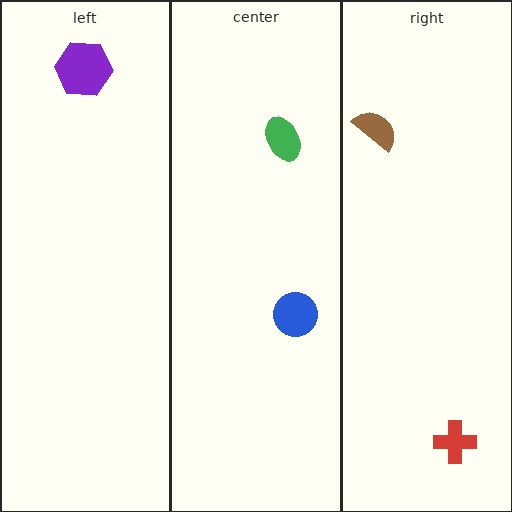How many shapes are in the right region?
2.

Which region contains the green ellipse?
The center region.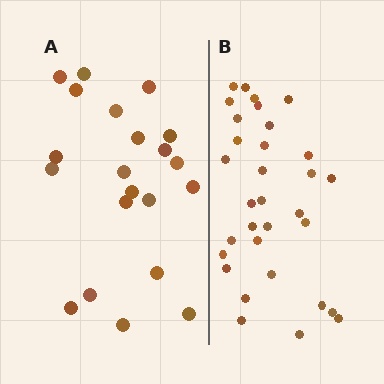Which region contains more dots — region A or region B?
Region B (the right region) has more dots.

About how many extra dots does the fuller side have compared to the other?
Region B has roughly 12 or so more dots than region A.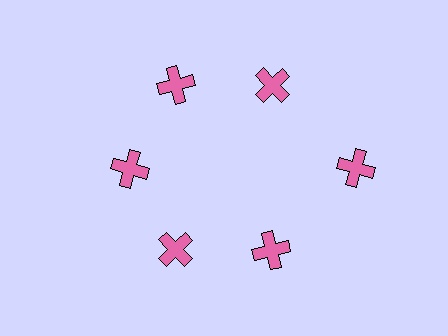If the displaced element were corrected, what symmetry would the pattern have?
It would have 6-fold rotational symmetry — the pattern would map onto itself every 60 degrees.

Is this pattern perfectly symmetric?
No. The 6 pink crosses are arranged in a ring, but one element near the 3 o'clock position is pushed outward from the center, breaking the 6-fold rotational symmetry.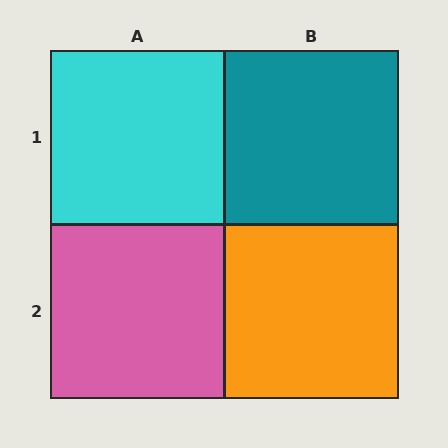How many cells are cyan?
1 cell is cyan.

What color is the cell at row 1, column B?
Teal.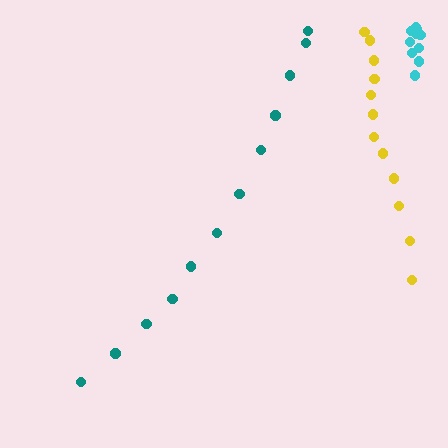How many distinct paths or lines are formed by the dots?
There are 3 distinct paths.